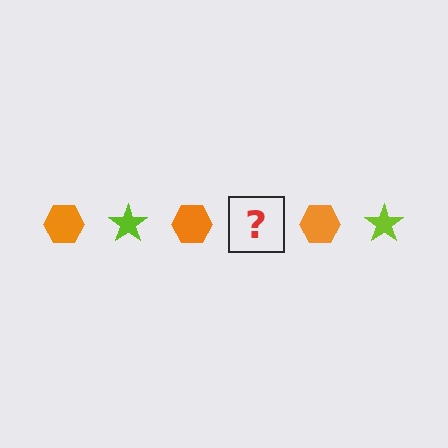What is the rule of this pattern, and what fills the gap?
The rule is that the pattern alternates between orange hexagon and lime star. The gap should be filled with a lime star.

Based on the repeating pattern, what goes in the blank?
The blank should be a lime star.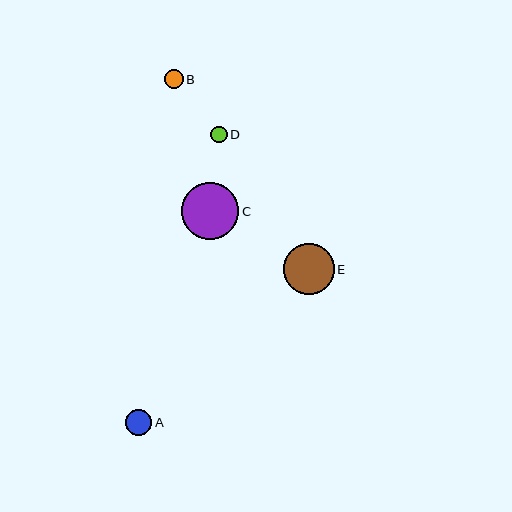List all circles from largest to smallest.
From largest to smallest: C, E, A, B, D.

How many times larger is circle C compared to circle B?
Circle C is approximately 2.9 times the size of circle B.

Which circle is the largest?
Circle C is the largest with a size of approximately 57 pixels.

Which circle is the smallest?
Circle D is the smallest with a size of approximately 17 pixels.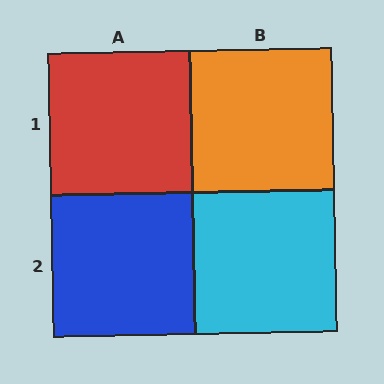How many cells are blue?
1 cell is blue.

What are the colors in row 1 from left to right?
Red, orange.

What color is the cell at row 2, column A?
Blue.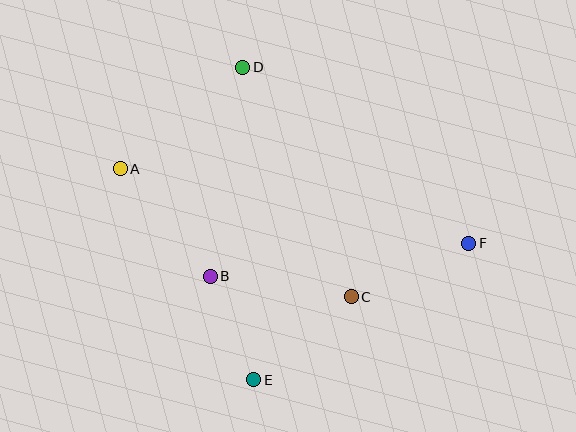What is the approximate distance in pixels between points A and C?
The distance between A and C is approximately 264 pixels.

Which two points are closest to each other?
Points B and E are closest to each other.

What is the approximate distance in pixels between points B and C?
The distance between B and C is approximately 143 pixels.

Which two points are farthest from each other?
Points A and F are farthest from each other.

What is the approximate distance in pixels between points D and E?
The distance between D and E is approximately 313 pixels.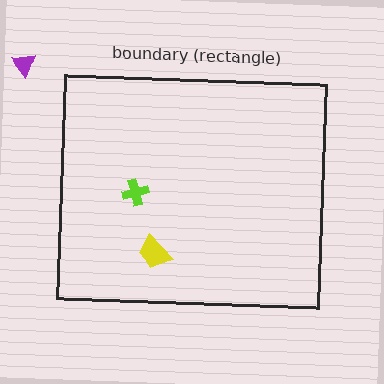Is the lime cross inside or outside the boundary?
Inside.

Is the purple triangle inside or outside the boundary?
Outside.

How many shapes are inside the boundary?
2 inside, 1 outside.